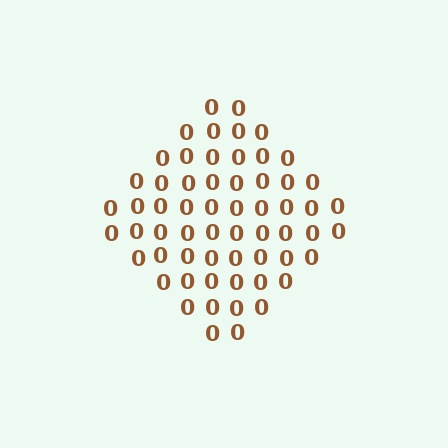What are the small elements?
The small elements are digit 0's.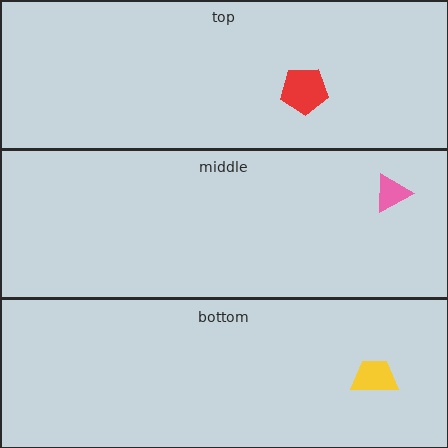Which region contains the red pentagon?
The top region.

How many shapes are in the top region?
1.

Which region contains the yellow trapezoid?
The bottom region.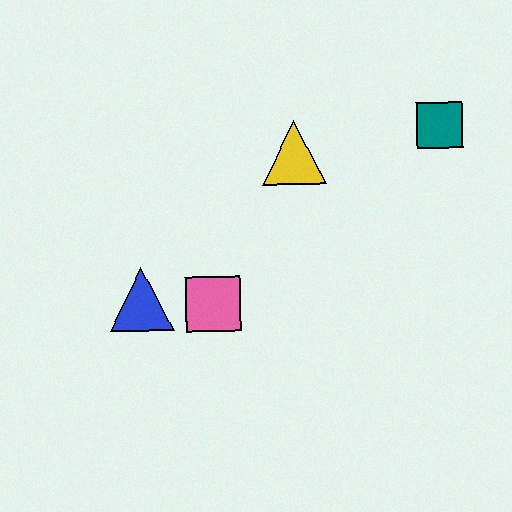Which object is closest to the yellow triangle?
The teal square is closest to the yellow triangle.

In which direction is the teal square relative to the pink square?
The teal square is to the right of the pink square.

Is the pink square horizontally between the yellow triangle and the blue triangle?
Yes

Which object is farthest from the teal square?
The blue triangle is farthest from the teal square.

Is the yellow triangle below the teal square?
Yes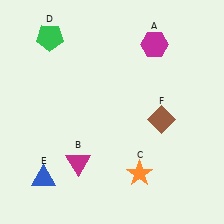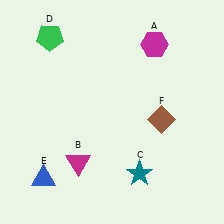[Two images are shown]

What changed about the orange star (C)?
In Image 1, C is orange. In Image 2, it changed to teal.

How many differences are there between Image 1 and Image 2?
There is 1 difference between the two images.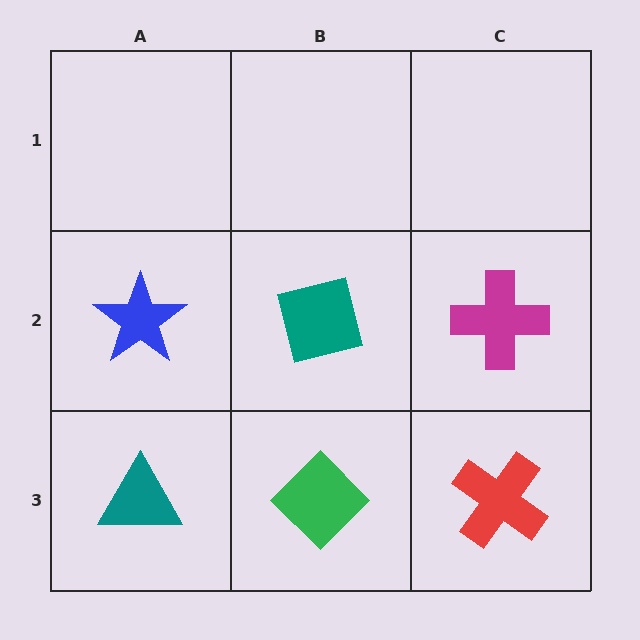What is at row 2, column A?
A blue star.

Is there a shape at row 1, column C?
No, that cell is empty.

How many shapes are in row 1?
0 shapes.